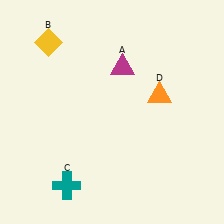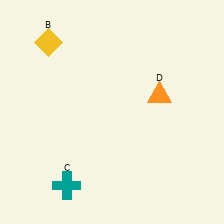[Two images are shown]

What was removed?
The magenta triangle (A) was removed in Image 2.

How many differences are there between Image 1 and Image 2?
There is 1 difference between the two images.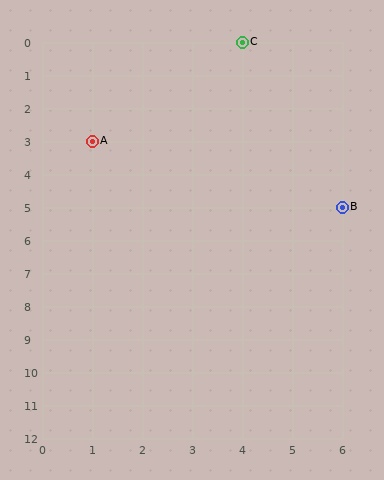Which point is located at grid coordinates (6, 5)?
Point B is at (6, 5).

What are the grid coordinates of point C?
Point C is at grid coordinates (4, 0).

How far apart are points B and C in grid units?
Points B and C are 2 columns and 5 rows apart (about 5.4 grid units diagonally).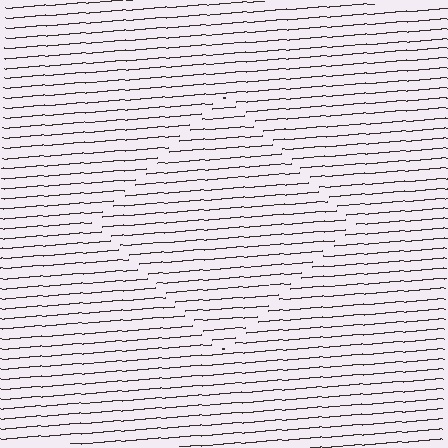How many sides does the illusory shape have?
4 sides — the line-ends trace a square.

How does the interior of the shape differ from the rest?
The interior of the shape contains the same grating, shifted by half a period — the contour is defined by the phase discontinuity where line-ends from the inner and outer gratings abut.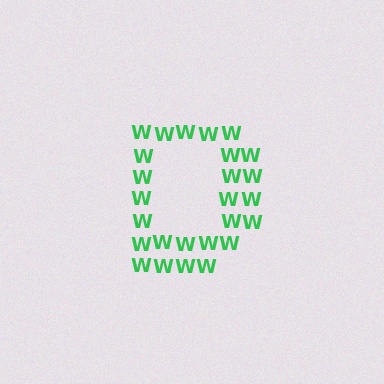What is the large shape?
The large shape is the letter D.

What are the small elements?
The small elements are letter W's.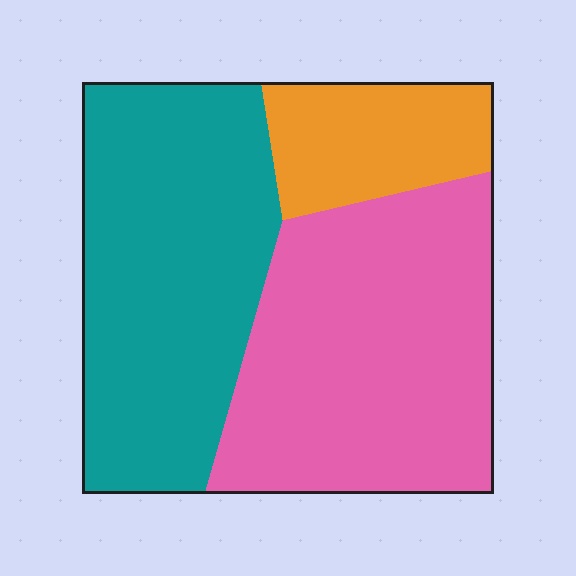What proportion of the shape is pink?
Pink covers roughly 45% of the shape.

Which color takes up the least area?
Orange, at roughly 15%.